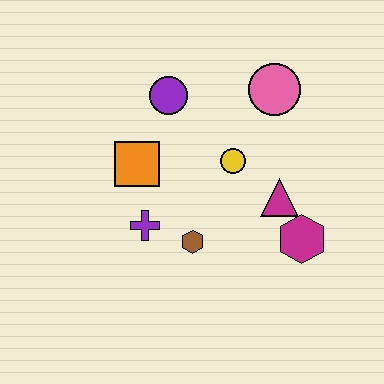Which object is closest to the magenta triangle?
The magenta hexagon is closest to the magenta triangle.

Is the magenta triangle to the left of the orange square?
No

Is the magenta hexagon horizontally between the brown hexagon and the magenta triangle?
No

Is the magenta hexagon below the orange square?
Yes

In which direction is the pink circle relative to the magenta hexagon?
The pink circle is above the magenta hexagon.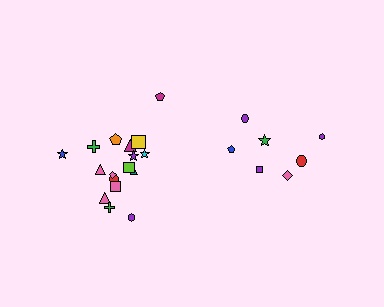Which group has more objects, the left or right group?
The left group.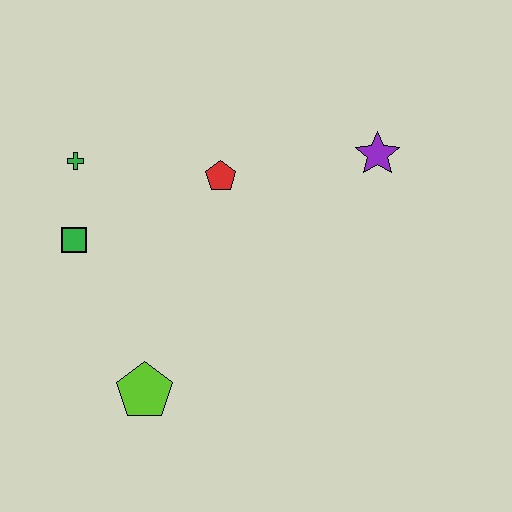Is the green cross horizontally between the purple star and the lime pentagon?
No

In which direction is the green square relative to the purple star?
The green square is to the left of the purple star.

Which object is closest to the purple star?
The red pentagon is closest to the purple star.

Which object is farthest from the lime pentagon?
The purple star is farthest from the lime pentagon.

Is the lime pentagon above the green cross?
No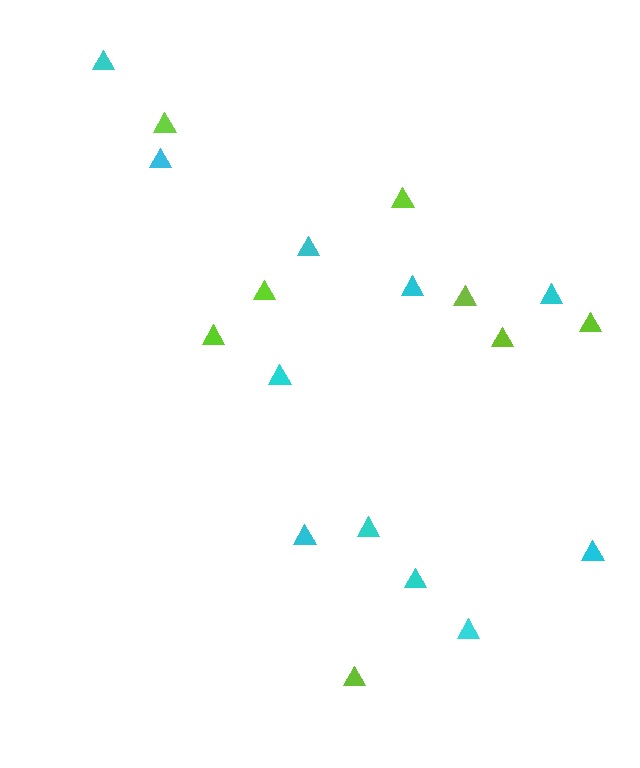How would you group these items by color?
There are 2 groups: one group of cyan triangles (11) and one group of lime triangles (8).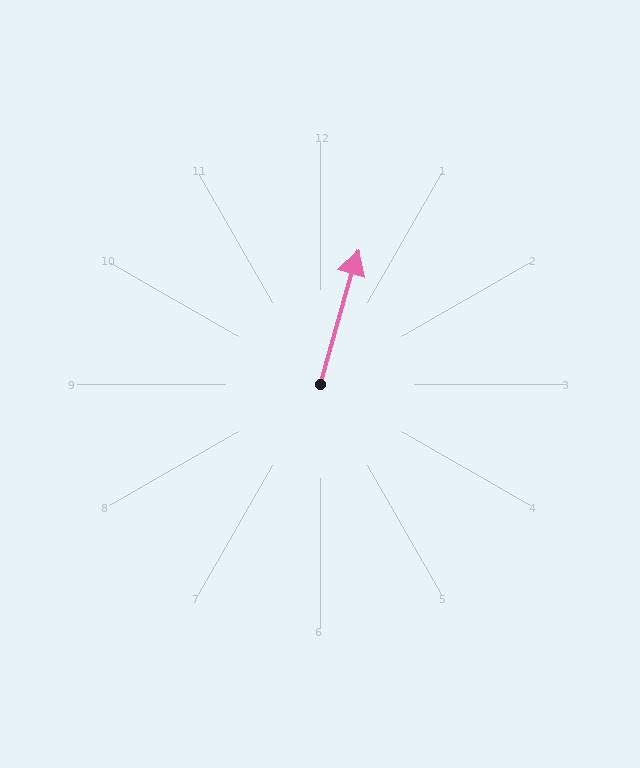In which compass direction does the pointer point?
North.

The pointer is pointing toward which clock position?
Roughly 1 o'clock.